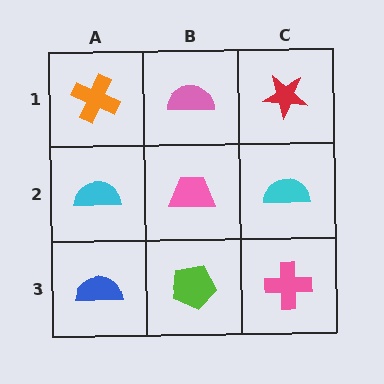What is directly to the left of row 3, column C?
A lime pentagon.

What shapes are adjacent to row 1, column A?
A cyan semicircle (row 2, column A), a pink semicircle (row 1, column B).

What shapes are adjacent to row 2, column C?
A red star (row 1, column C), a pink cross (row 3, column C), a pink trapezoid (row 2, column B).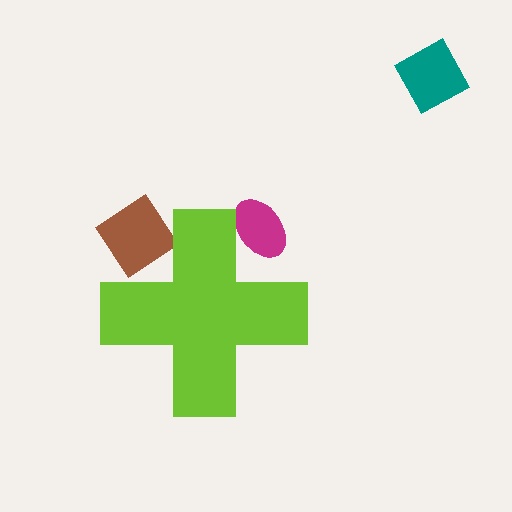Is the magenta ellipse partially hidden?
Yes, the magenta ellipse is partially hidden behind the lime cross.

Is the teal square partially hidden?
No, the teal square is fully visible.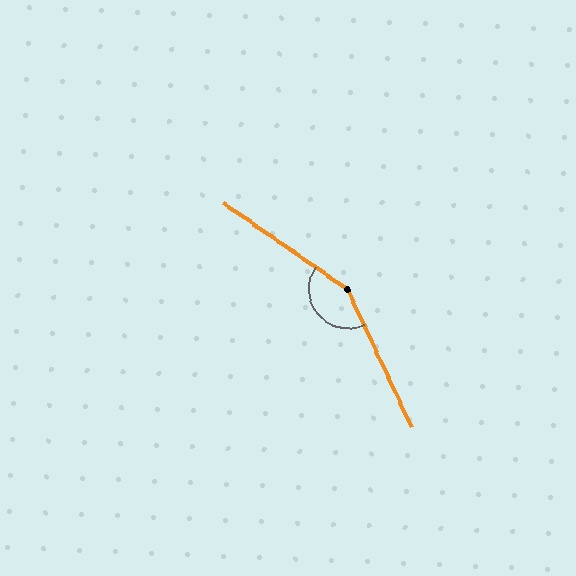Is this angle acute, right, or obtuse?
It is obtuse.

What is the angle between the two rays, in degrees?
Approximately 149 degrees.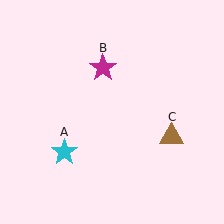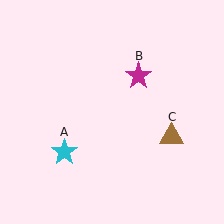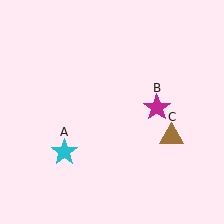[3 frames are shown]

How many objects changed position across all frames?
1 object changed position: magenta star (object B).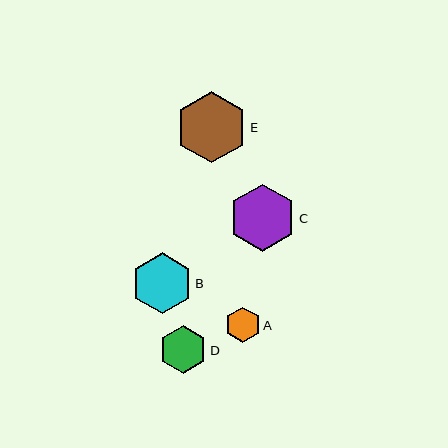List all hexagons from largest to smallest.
From largest to smallest: E, C, B, D, A.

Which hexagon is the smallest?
Hexagon A is the smallest with a size of approximately 35 pixels.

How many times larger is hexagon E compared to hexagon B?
Hexagon E is approximately 1.2 times the size of hexagon B.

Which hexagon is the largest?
Hexagon E is the largest with a size of approximately 71 pixels.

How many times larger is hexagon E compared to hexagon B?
Hexagon E is approximately 1.2 times the size of hexagon B.